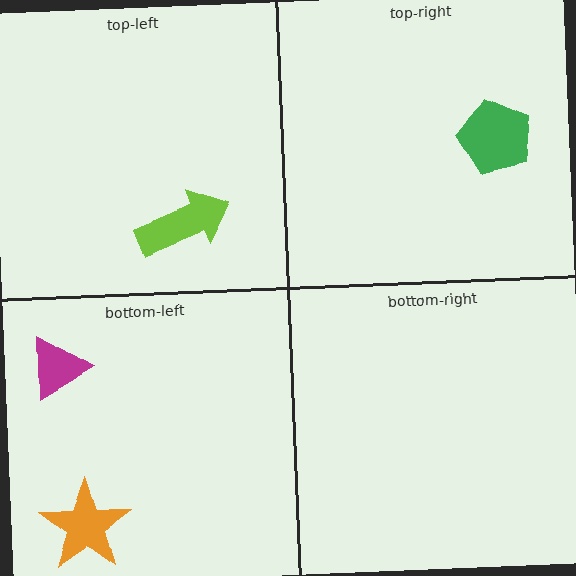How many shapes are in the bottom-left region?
2.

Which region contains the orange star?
The bottom-left region.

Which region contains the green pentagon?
The top-right region.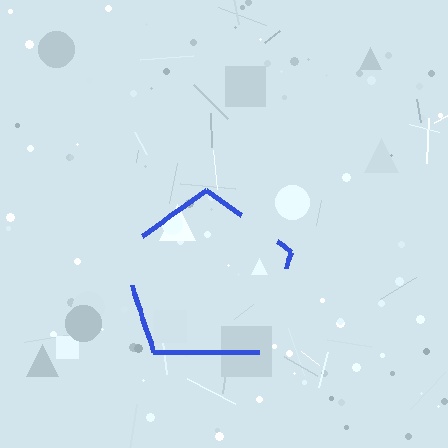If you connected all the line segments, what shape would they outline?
They would outline a pentagon.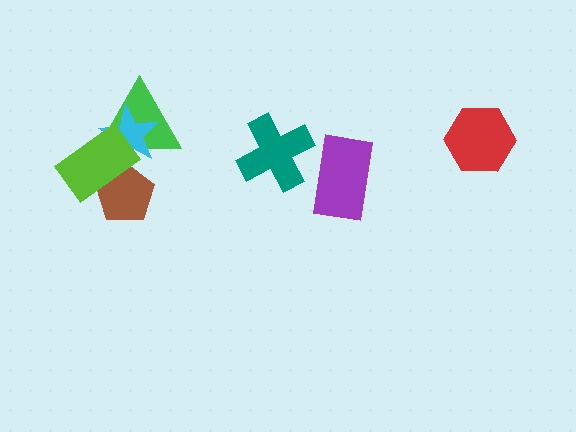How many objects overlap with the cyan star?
2 objects overlap with the cyan star.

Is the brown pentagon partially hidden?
Yes, it is partially covered by another shape.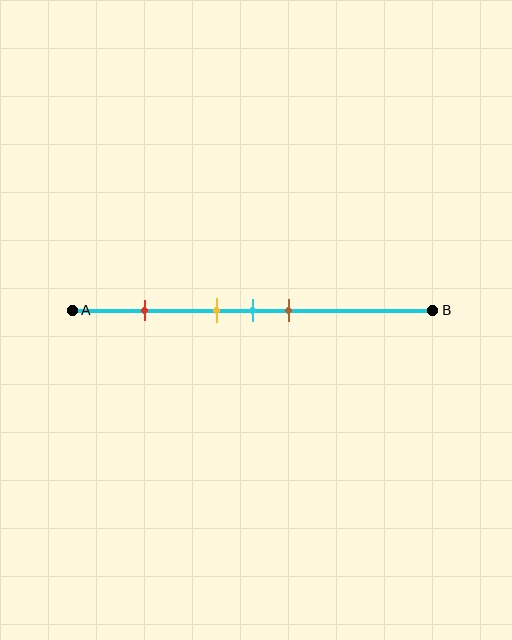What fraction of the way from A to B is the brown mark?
The brown mark is approximately 60% (0.6) of the way from A to B.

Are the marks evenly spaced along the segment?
No, the marks are not evenly spaced.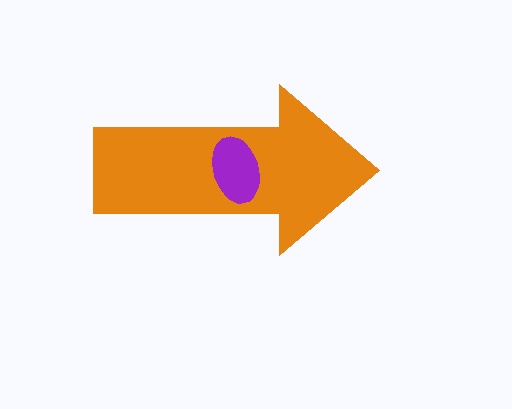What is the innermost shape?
The purple ellipse.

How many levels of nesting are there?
2.